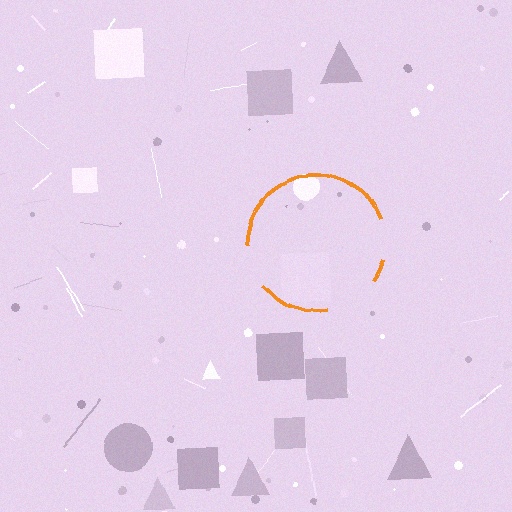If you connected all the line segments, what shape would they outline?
They would outline a circle.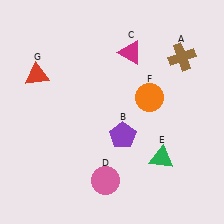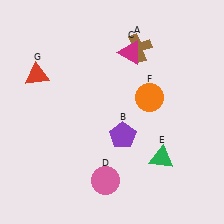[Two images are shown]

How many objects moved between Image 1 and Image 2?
1 object moved between the two images.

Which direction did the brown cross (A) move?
The brown cross (A) moved left.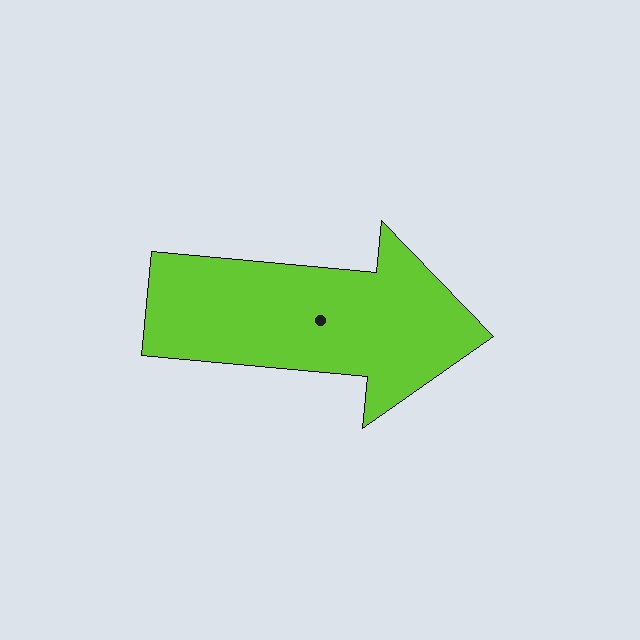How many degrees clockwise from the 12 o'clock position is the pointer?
Approximately 95 degrees.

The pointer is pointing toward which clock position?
Roughly 3 o'clock.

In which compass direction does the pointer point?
East.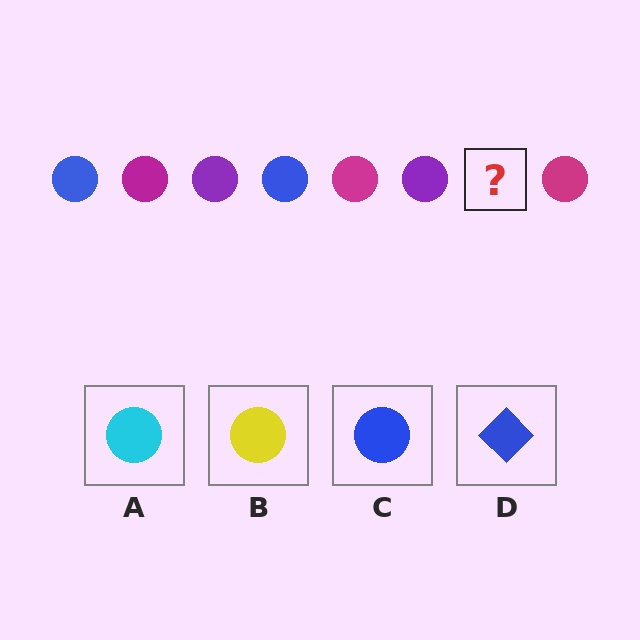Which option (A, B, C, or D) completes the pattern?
C.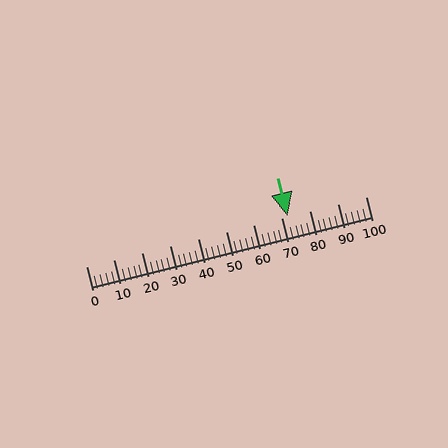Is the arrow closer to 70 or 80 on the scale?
The arrow is closer to 70.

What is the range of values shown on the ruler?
The ruler shows values from 0 to 100.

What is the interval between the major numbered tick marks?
The major tick marks are spaced 10 units apart.